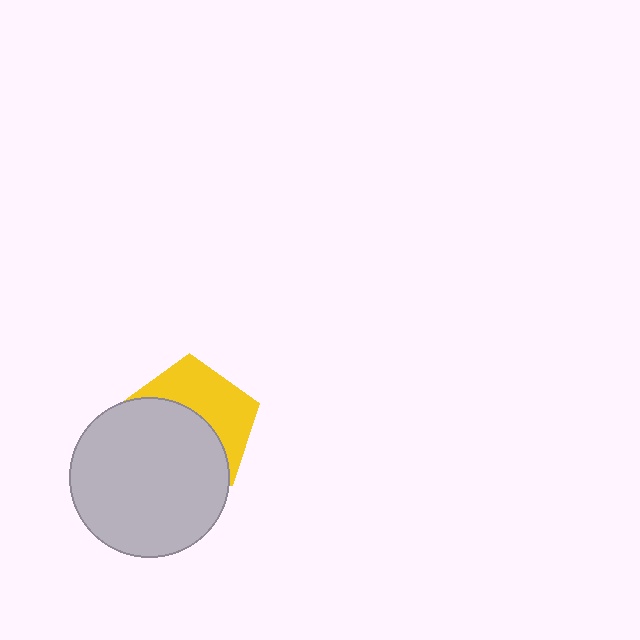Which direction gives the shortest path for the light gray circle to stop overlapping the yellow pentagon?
Moving down gives the shortest separation.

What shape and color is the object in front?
The object in front is a light gray circle.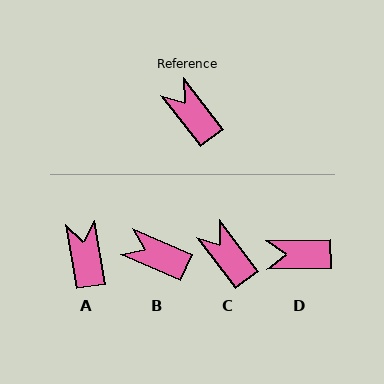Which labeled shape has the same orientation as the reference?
C.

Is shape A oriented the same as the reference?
No, it is off by about 29 degrees.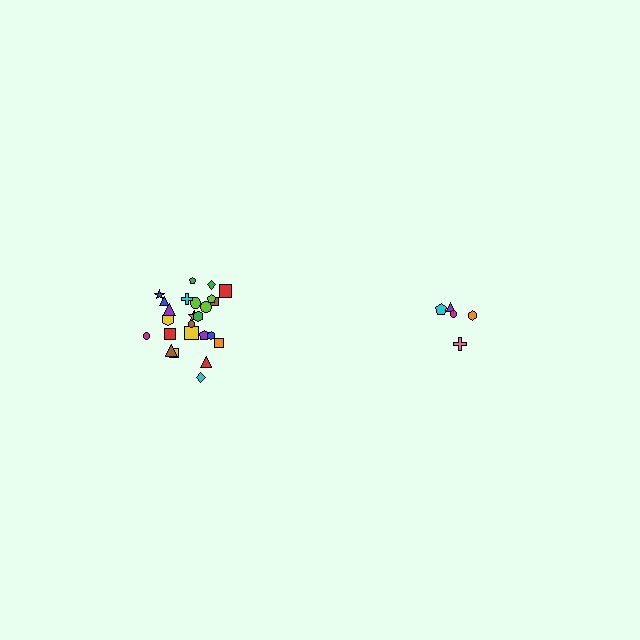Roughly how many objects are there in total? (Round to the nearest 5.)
Roughly 30 objects in total.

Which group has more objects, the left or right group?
The left group.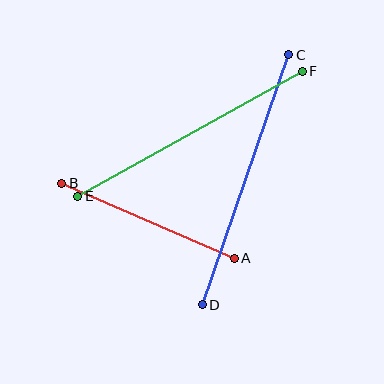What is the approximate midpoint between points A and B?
The midpoint is at approximately (148, 221) pixels.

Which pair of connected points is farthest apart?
Points C and D are farthest apart.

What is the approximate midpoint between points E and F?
The midpoint is at approximately (190, 134) pixels.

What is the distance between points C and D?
The distance is approximately 264 pixels.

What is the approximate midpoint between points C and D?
The midpoint is at approximately (246, 180) pixels.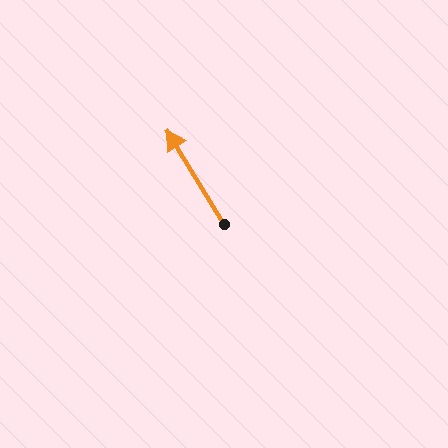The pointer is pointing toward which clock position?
Roughly 11 o'clock.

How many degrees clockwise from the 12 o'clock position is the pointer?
Approximately 329 degrees.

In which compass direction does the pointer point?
Northwest.